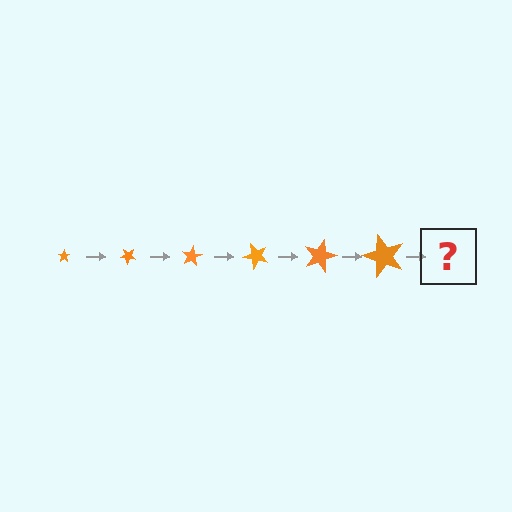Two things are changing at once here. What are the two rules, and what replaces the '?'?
The two rules are that the star grows larger each step and it rotates 40 degrees each step. The '?' should be a star, larger than the previous one and rotated 240 degrees from the start.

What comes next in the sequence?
The next element should be a star, larger than the previous one and rotated 240 degrees from the start.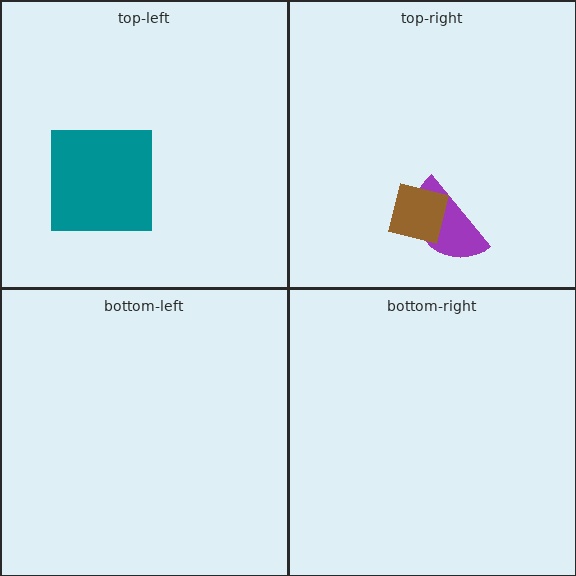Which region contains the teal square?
The top-left region.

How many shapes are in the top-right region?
2.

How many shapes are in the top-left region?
1.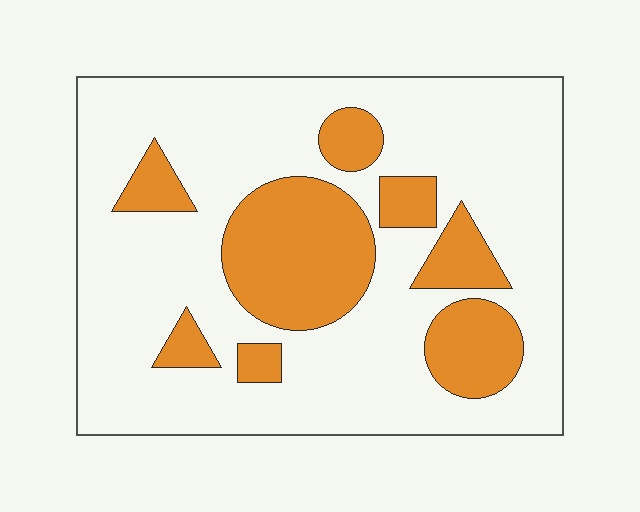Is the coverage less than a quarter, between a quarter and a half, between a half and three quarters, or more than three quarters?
Between a quarter and a half.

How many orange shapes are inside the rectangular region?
8.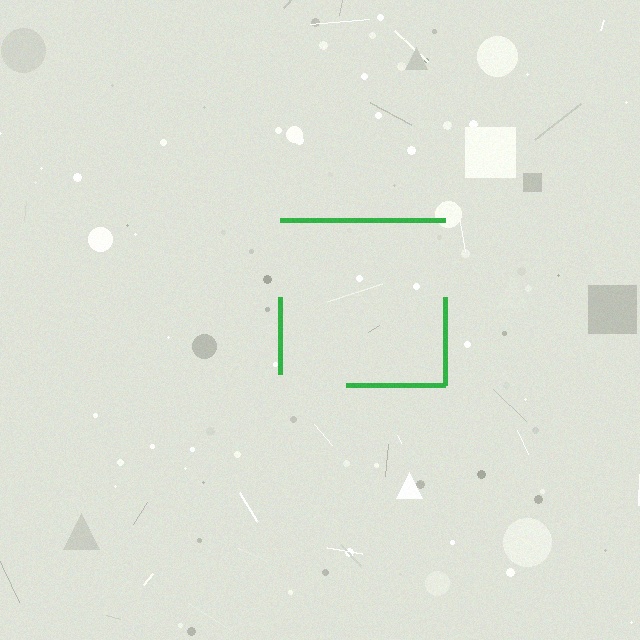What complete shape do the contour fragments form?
The contour fragments form a square.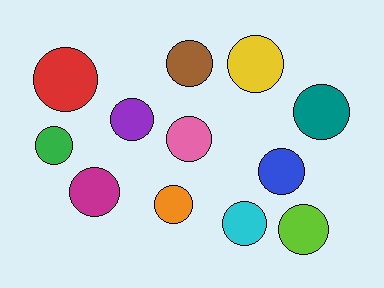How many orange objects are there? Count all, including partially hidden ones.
There is 1 orange object.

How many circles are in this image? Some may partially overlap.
There are 12 circles.